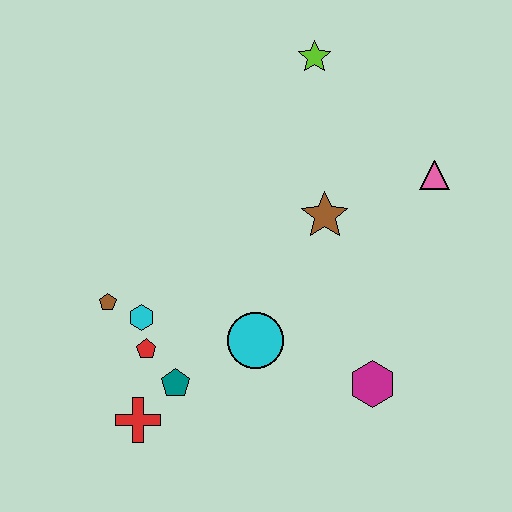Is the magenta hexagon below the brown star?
Yes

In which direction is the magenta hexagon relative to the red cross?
The magenta hexagon is to the right of the red cross.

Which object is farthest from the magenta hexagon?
The lime star is farthest from the magenta hexagon.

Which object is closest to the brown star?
The pink triangle is closest to the brown star.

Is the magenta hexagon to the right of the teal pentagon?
Yes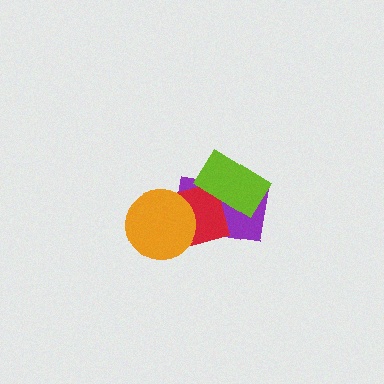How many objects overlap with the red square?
3 objects overlap with the red square.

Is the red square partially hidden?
Yes, it is partially covered by another shape.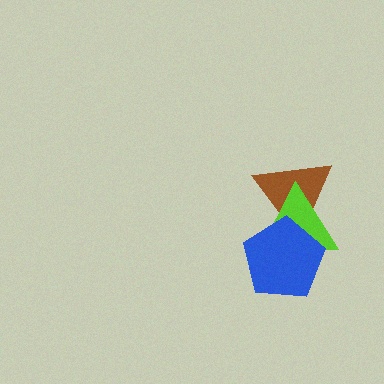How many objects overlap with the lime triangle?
2 objects overlap with the lime triangle.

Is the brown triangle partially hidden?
Yes, it is partially covered by another shape.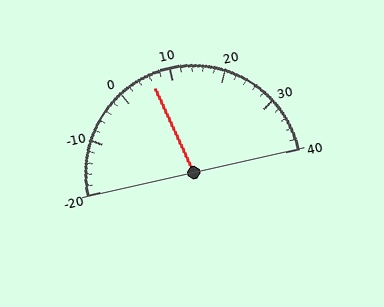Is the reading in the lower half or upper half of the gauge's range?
The reading is in the lower half of the range (-20 to 40).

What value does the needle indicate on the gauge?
The needle indicates approximately 6.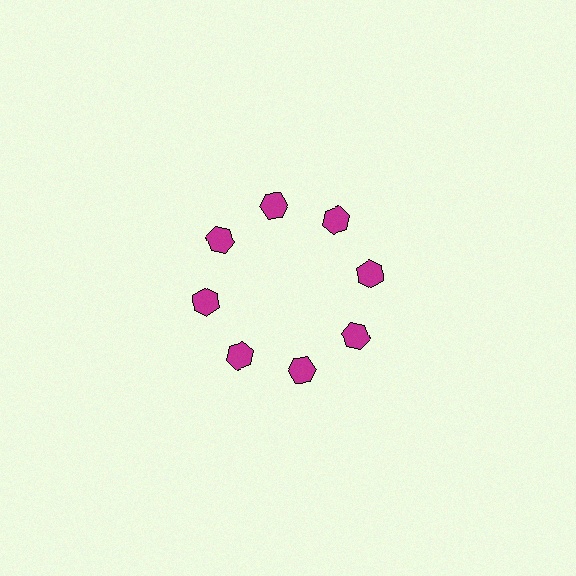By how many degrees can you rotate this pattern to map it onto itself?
The pattern maps onto itself every 45 degrees of rotation.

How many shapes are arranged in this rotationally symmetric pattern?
There are 8 shapes, arranged in 8 groups of 1.